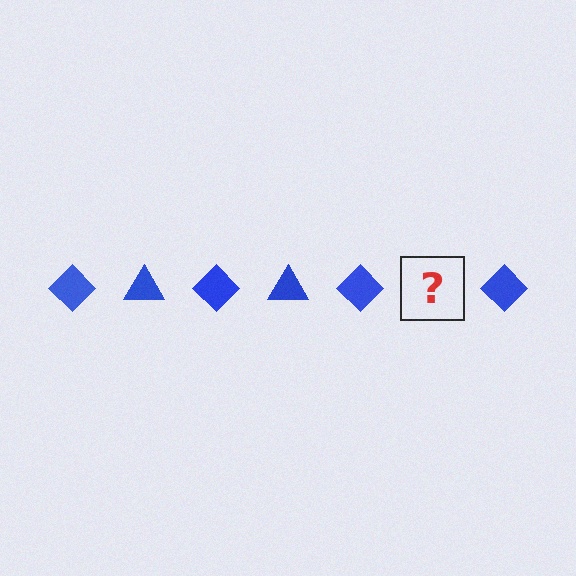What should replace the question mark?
The question mark should be replaced with a blue triangle.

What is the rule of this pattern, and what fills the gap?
The rule is that the pattern cycles through diamond, triangle shapes in blue. The gap should be filled with a blue triangle.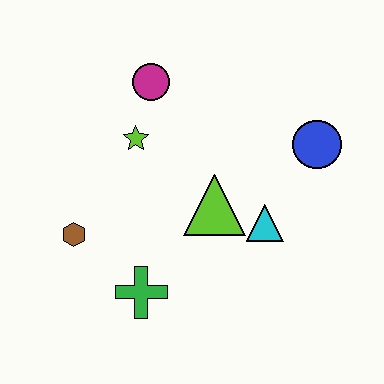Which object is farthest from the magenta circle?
The green cross is farthest from the magenta circle.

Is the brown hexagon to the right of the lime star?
No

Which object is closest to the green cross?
The brown hexagon is closest to the green cross.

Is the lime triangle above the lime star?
No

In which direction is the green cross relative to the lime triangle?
The green cross is below the lime triangle.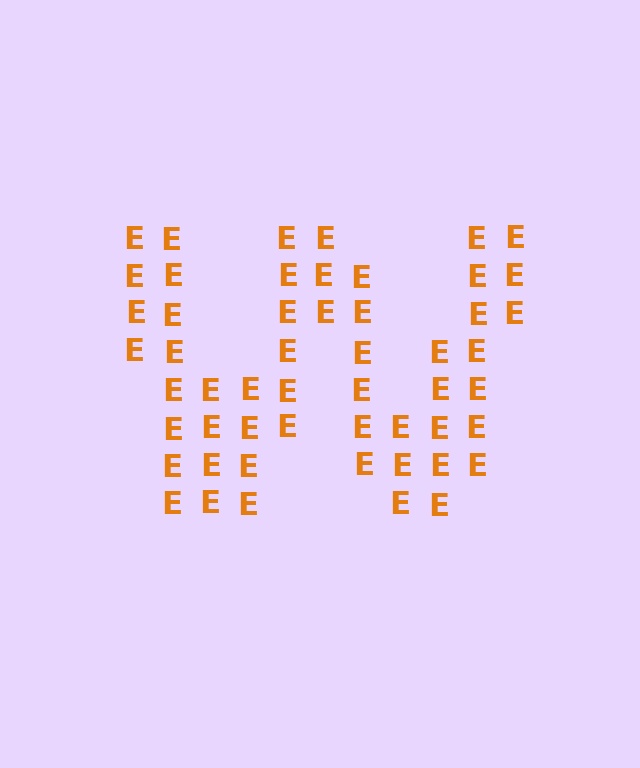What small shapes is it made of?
It is made of small letter E's.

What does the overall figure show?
The overall figure shows the letter W.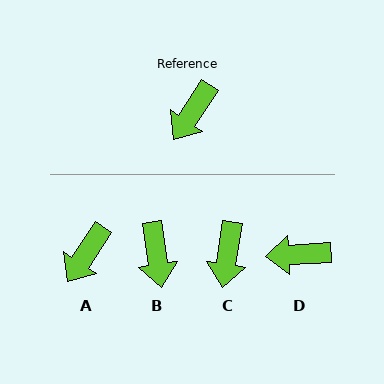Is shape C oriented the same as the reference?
No, it is off by about 25 degrees.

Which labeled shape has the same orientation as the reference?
A.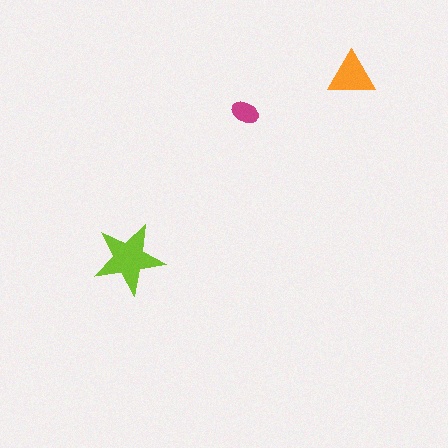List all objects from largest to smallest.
The lime star, the orange triangle, the magenta ellipse.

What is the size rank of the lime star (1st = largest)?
1st.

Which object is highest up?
The orange triangle is topmost.